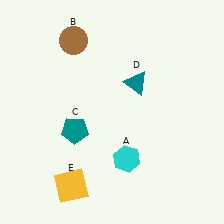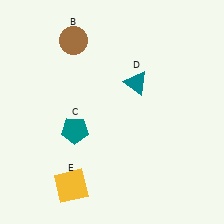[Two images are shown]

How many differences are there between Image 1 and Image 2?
There is 1 difference between the two images.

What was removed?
The cyan hexagon (A) was removed in Image 2.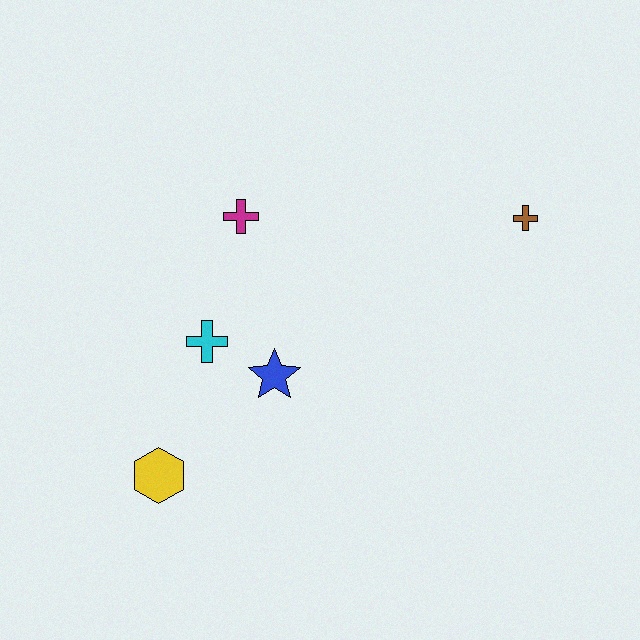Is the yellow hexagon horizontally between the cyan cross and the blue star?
No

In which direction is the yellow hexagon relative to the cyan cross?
The yellow hexagon is below the cyan cross.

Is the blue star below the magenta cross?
Yes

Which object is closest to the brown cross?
The magenta cross is closest to the brown cross.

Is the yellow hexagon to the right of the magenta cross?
No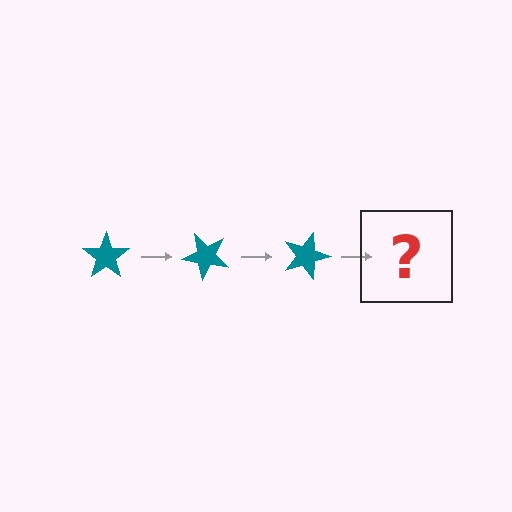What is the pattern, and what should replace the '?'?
The pattern is that the star rotates 45 degrees each step. The '?' should be a teal star rotated 135 degrees.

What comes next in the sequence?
The next element should be a teal star rotated 135 degrees.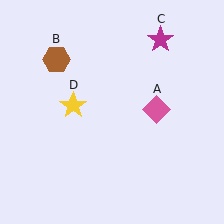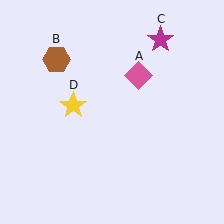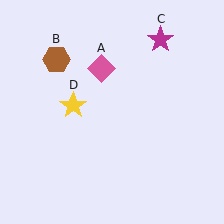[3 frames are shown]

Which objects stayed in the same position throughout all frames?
Brown hexagon (object B) and magenta star (object C) and yellow star (object D) remained stationary.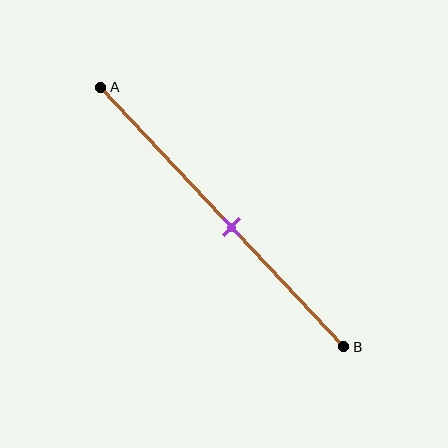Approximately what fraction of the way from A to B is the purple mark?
The purple mark is approximately 55% of the way from A to B.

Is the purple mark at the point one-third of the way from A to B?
No, the mark is at about 55% from A, not at the 33% one-third point.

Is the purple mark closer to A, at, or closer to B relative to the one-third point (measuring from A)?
The purple mark is closer to point B than the one-third point of segment AB.